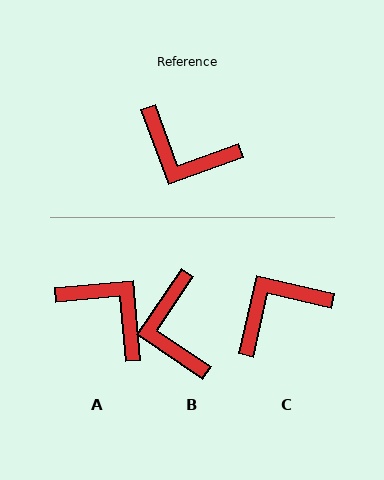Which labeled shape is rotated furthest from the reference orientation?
A, about 165 degrees away.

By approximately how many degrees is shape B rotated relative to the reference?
Approximately 54 degrees clockwise.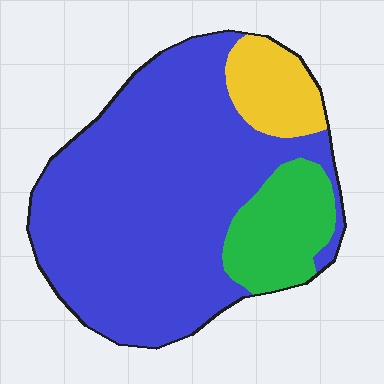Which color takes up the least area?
Yellow, at roughly 10%.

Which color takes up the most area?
Blue, at roughly 75%.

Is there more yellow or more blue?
Blue.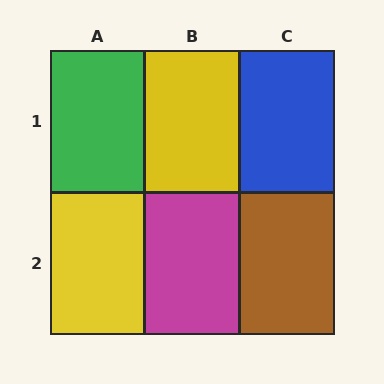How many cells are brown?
1 cell is brown.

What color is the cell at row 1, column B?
Yellow.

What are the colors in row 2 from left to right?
Yellow, magenta, brown.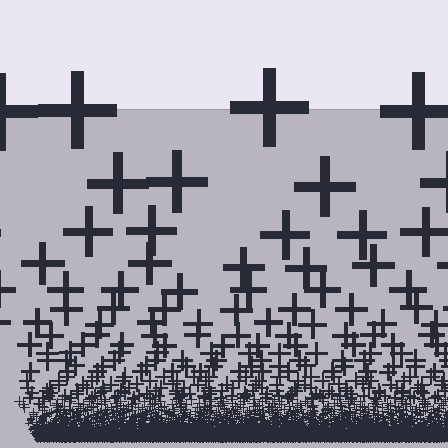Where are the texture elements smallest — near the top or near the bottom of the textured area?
Near the bottom.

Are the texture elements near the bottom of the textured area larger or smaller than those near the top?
Smaller. The gradient is inverted — elements near the bottom are smaller and denser.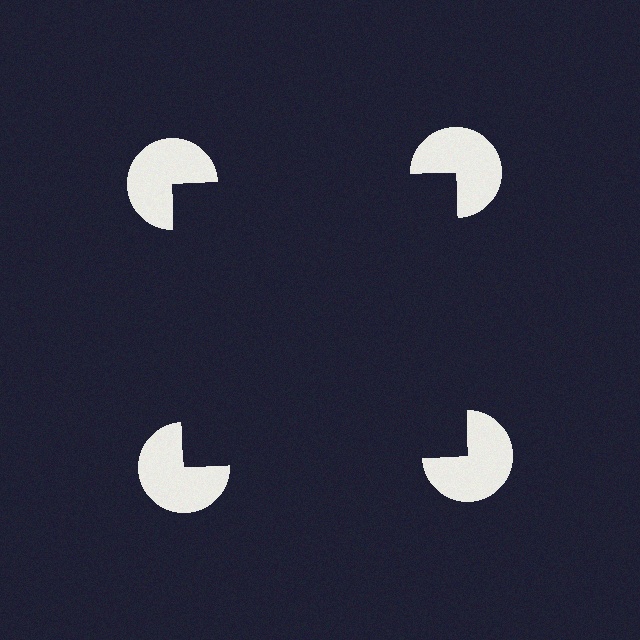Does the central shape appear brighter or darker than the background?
It typically appears slightly darker than the background, even though no actual brightness change is drawn.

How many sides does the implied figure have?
4 sides.